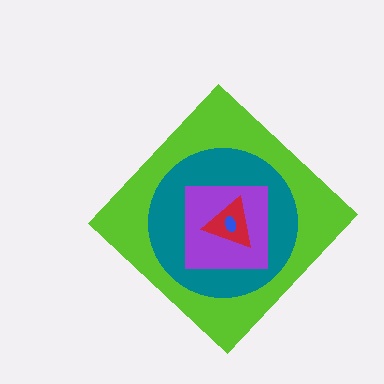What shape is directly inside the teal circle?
The purple square.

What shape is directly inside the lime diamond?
The teal circle.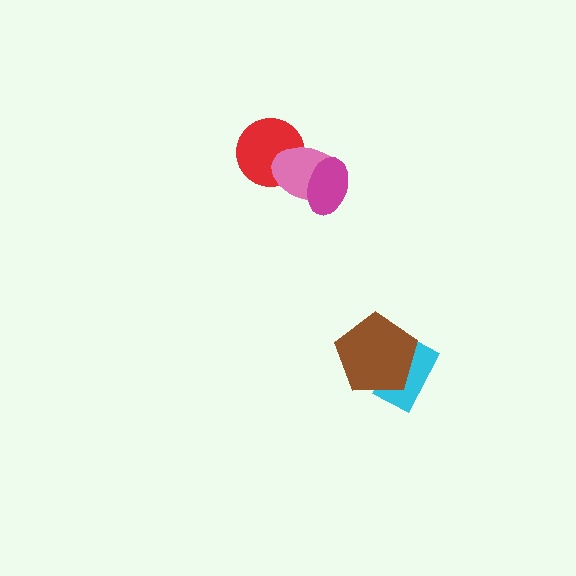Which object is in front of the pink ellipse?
The magenta ellipse is in front of the pink ellipse.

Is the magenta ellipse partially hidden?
No, no other shape covers it.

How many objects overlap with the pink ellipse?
2 objects overlap with the pink ellipse.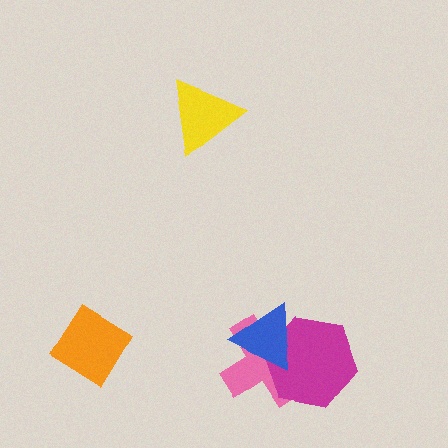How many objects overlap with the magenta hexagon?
2 objects overlap with the magenta hexagon.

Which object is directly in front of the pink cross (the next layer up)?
The magenta hexagon is directly in front of the pink cross.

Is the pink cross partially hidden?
Yes, it is partially covered by another shape.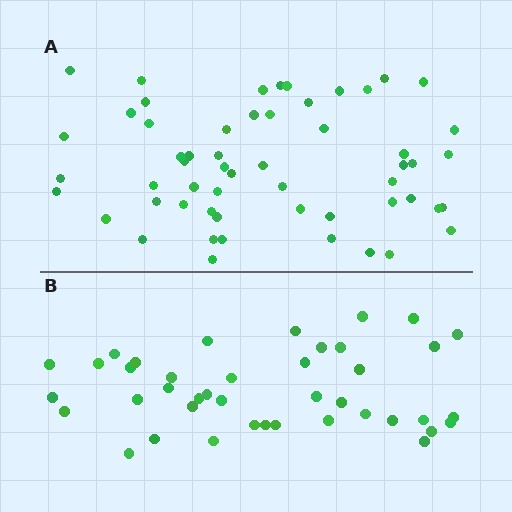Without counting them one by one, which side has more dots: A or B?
Region A (the top region) has more dots.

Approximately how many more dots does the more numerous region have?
Region A has approximately 15 more dots than region B.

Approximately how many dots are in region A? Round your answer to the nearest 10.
About 60 dots. (The exact count is 56, which rounds to 60.)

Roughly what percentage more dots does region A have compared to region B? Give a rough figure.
About 35% more.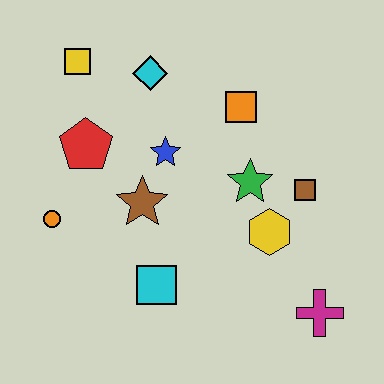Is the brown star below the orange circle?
No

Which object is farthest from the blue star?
The magenta cross is farthest from the blue star.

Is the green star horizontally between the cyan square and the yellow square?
No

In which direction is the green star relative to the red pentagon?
The green star is to the right of the red pentagon.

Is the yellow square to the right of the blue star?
No